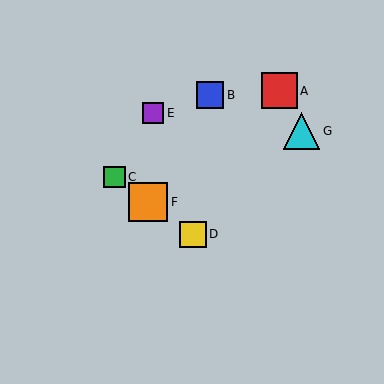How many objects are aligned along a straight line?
3 objects (C, D, F) are aligned along a straight line.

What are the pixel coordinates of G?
Object G is at (302, 131).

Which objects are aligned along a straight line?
Objects C, D, F are aligned along a straight line.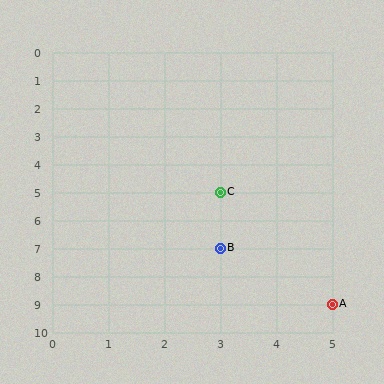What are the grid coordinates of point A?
Point A is at grid coordinates (5, 9).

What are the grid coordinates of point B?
Point B is at grid coordinates (3, 7).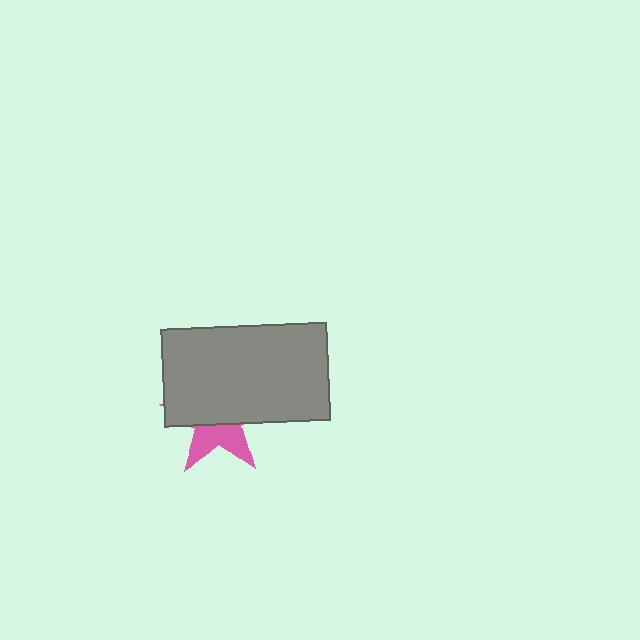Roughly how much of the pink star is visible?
A small part of it is visible (roughly 39%).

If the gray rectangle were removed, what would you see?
You would see the complete pink star.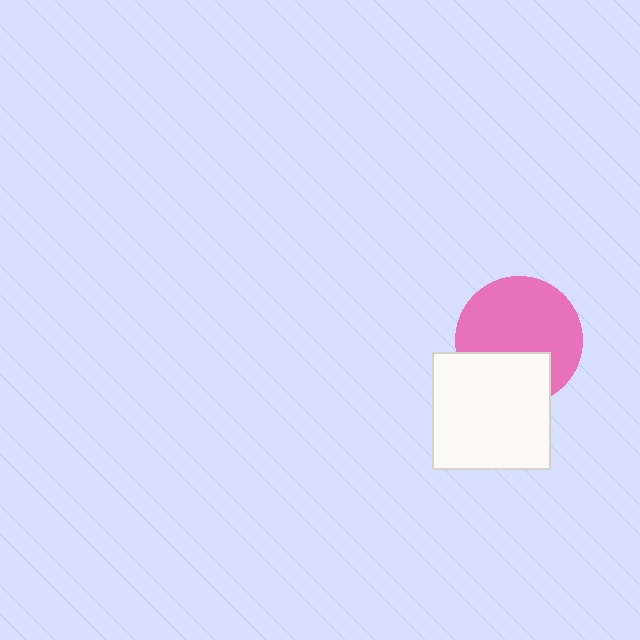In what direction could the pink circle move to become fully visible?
The pink circle could move up. That would shift it out from behind the white square entirely.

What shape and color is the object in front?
The object in front is a white square.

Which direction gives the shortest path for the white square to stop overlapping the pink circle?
Moving down gives the shortest separation.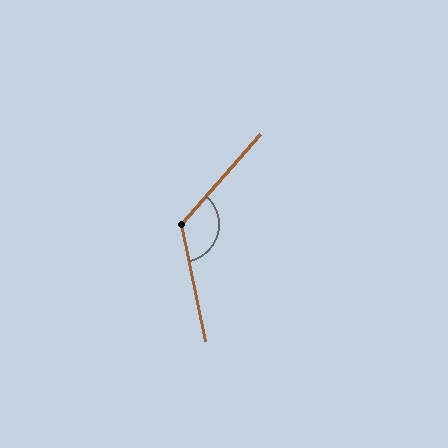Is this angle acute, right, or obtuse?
It is obtuse.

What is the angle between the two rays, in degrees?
Approximately 127 degrees.